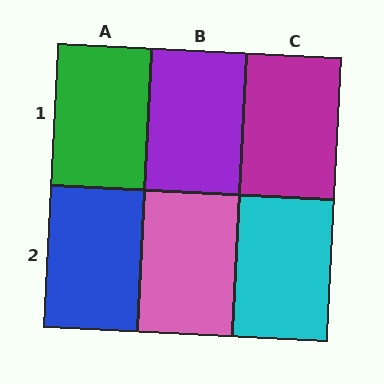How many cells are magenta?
1 cell is magenta.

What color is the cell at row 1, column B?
Purple.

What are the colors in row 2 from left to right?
Blue, pink, cyan.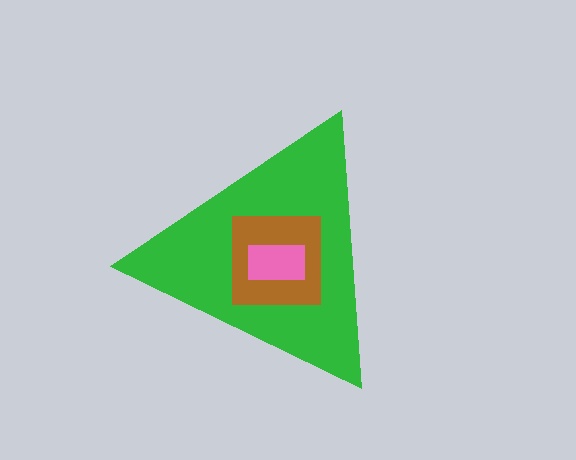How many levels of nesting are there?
3.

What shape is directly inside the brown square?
The pink rectangle.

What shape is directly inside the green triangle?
The brown square.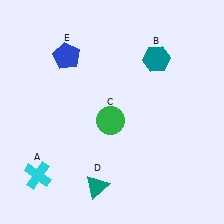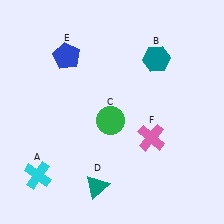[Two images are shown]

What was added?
A pink cross (F) was added in Image 2.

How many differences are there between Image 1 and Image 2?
There is 1 difference between the two images.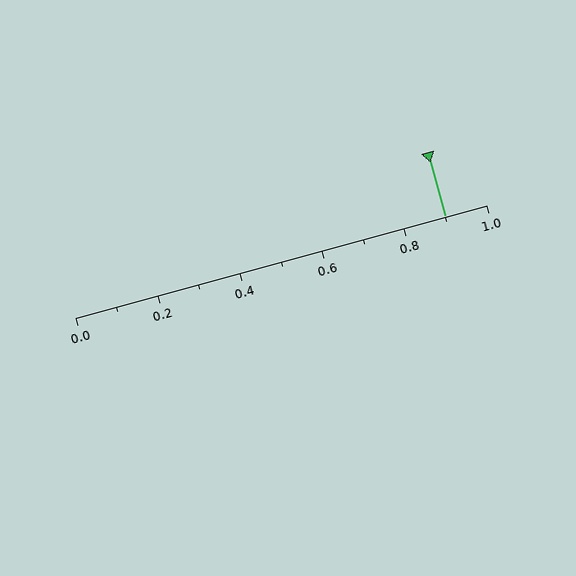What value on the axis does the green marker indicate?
The marker indicates approximately 0.9.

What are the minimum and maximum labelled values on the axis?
The axis runs from 0.0 to 1.0.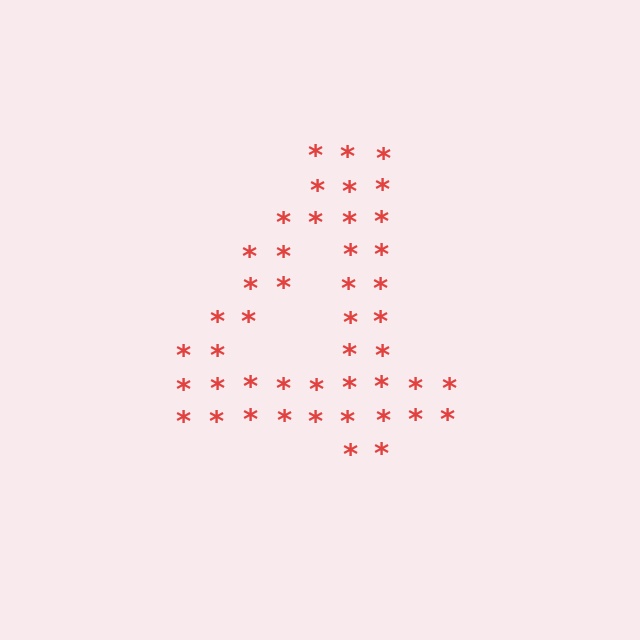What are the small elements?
The small elements are asterisks.